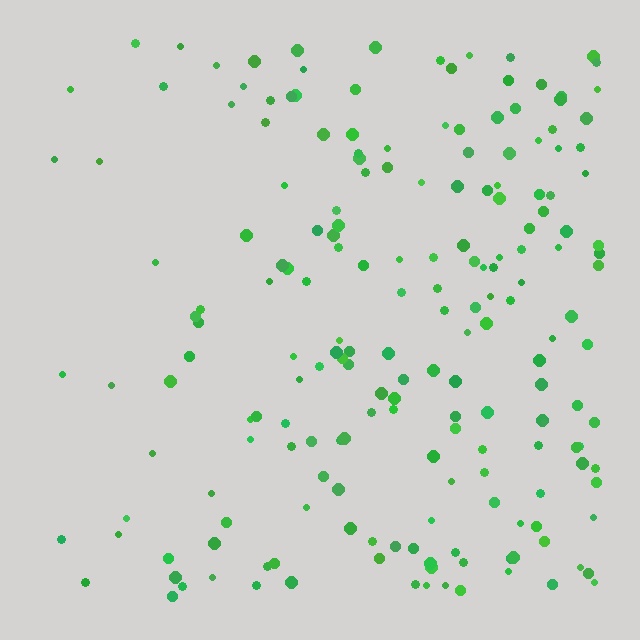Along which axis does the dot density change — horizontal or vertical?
Horizontal.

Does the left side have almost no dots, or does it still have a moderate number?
Still a moderate number, just noticeably fewer than the right.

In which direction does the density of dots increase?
From left to right, with the right side densest.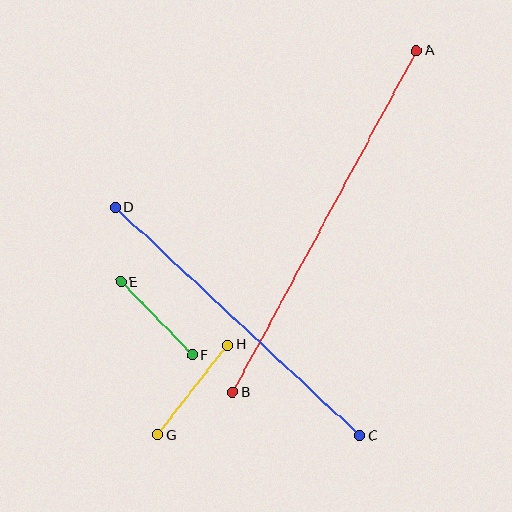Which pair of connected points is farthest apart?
Points A and B are farthest apart.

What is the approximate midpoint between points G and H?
The midpoint is at approximately (193, 390) pixels.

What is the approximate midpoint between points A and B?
The midpoint is at approximately (324, 222) pixels.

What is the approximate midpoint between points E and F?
The midpoint is at approximately (157, 319) pixels.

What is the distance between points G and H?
The distance is approximately 114 pixels.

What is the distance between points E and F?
The distance is approximately 103 pixels.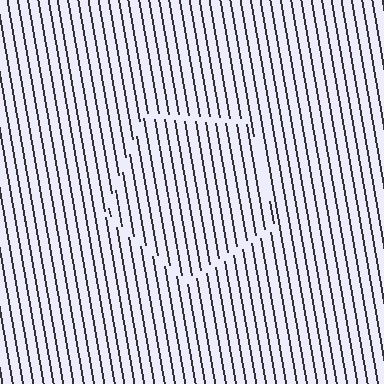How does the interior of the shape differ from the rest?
The interior of the shape contains the same grating, shifted by half a period — the contour is defined by the phase discontinuity where line-ends from the inner and outer gratings abut.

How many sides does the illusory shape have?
5 sides — the line-ends trace a pentagon.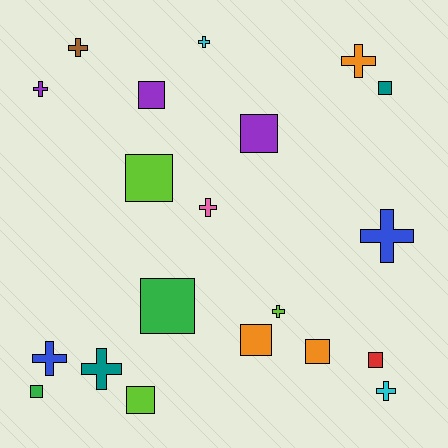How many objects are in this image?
There are 20 objects.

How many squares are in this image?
There are 10 squares.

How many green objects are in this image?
There are 2 green objects.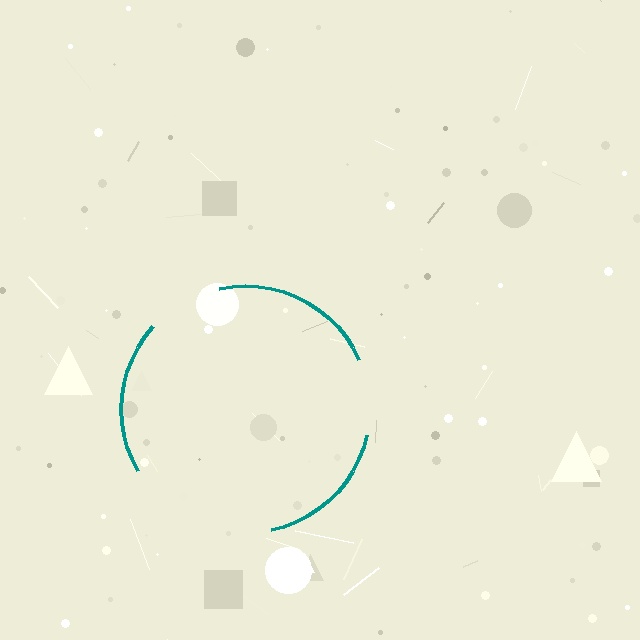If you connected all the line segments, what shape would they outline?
They would outline a circle.